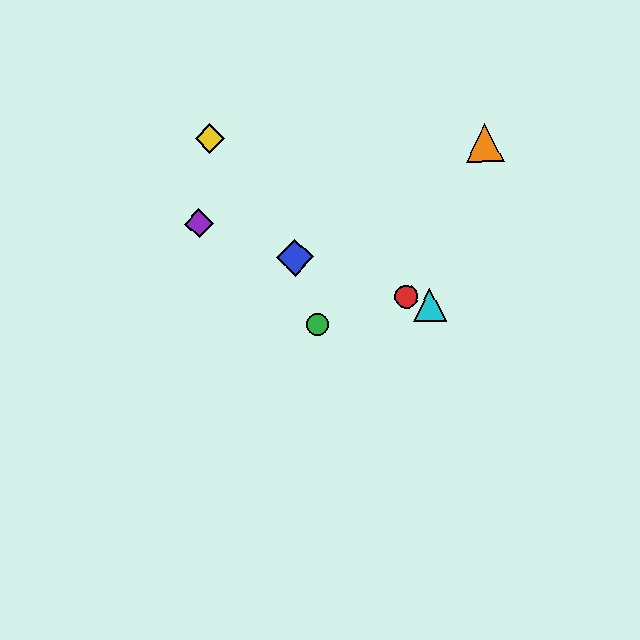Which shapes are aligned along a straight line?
The red circle, the blue diamond, the purple diamond, the cyan triangle are aligned along a straight line.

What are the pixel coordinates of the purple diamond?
The purple diamond is at (199, 223).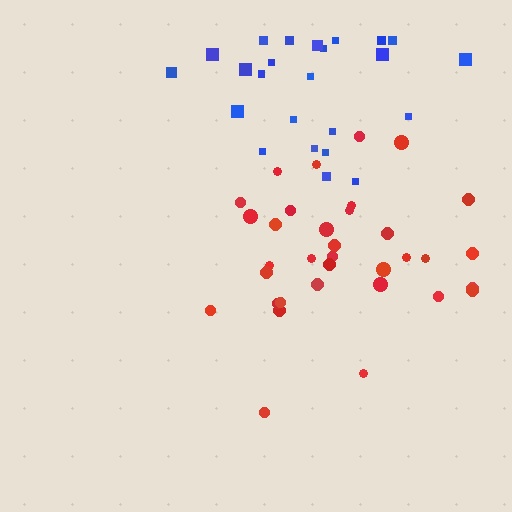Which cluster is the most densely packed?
Blue.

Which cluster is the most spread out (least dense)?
Red.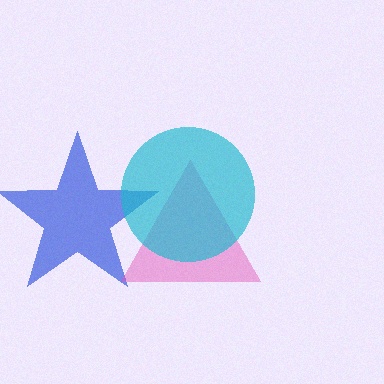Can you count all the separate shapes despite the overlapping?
Yes, there are 3 separate shapes.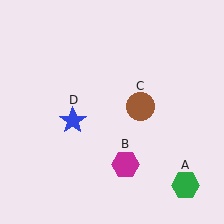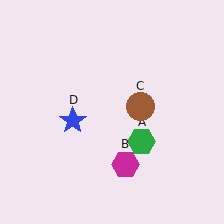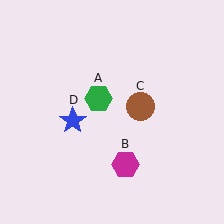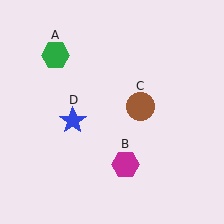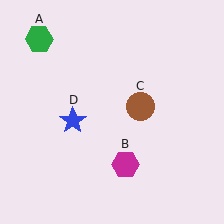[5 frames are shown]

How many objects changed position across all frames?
1 object changed position: green hexagon (object A).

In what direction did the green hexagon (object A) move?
The green hexagon (object A) moved up and to the left.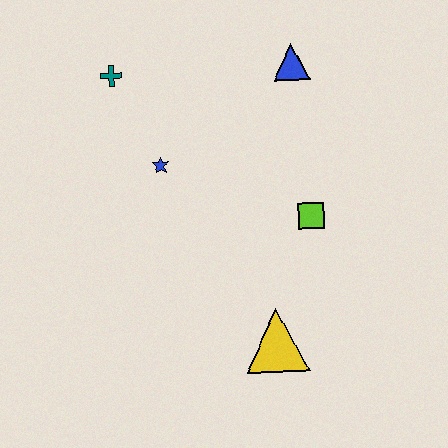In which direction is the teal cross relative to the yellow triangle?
The teal cross is above the yellow triangle.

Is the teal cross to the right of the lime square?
No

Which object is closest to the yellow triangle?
The lime square is closest to the yellow triangle.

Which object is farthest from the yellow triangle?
The teal cross is farthest from the yellow triangle.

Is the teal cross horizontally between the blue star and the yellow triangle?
No